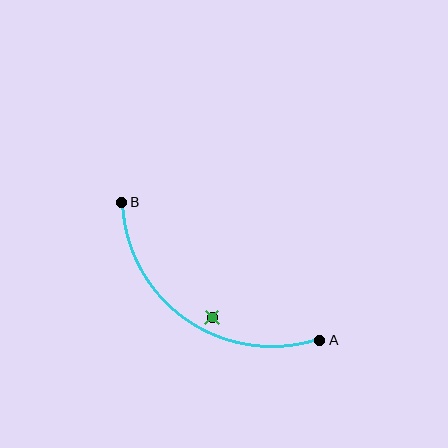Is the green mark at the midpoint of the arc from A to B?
No — the green mark does not lie on the arc at all. It sits slightly inside the curve.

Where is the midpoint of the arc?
The arc midpoint is the point on the curve farthest from the straight line joining A and B. It sits below and to the left of that line.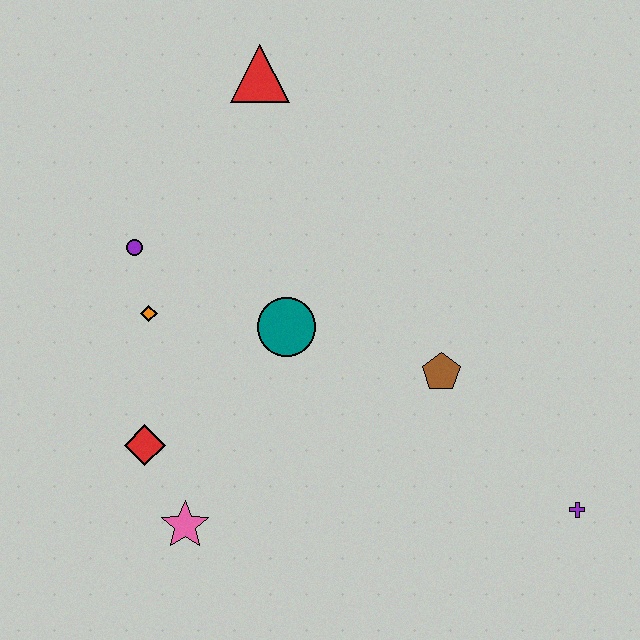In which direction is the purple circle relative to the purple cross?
The purple circle is to the left of the purple cross.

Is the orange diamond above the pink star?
Yes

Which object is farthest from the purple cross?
The red triangle is farthest from the purple cross.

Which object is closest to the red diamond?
The pink star is closest to the red diamond.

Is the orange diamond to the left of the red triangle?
Yes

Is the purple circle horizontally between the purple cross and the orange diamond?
No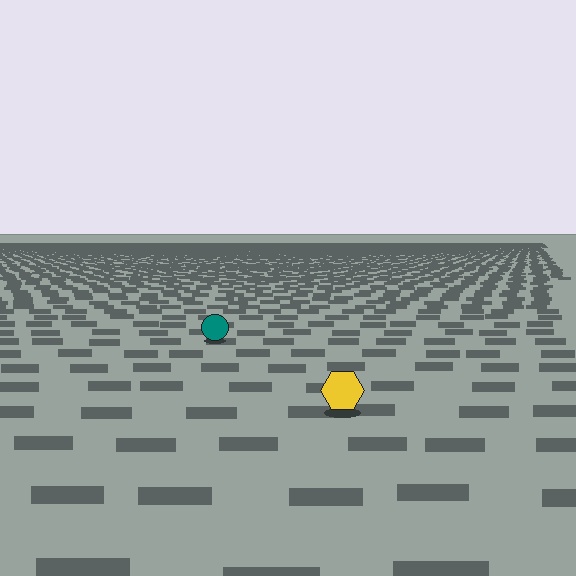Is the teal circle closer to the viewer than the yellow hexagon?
No. The yellow hexagon is closer — you can tell from the texture gradient: the ground texture is coarser near it.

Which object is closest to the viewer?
The yellow hexagon is closest. The texture marks near it are larger and more spread out.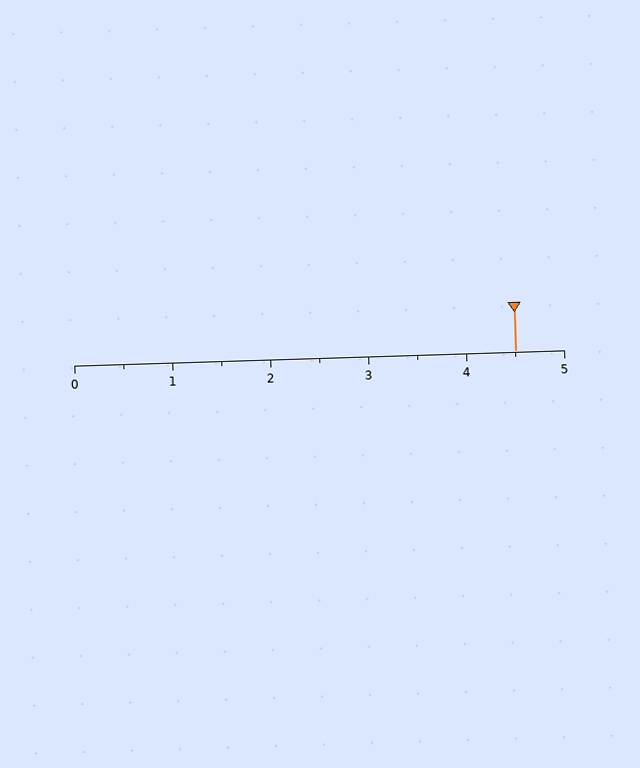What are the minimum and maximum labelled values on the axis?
The axis runs from 0 to 5.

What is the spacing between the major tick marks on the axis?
The major ticks are spaced 1 apart.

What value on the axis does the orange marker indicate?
The marker indicates approximately 4.5.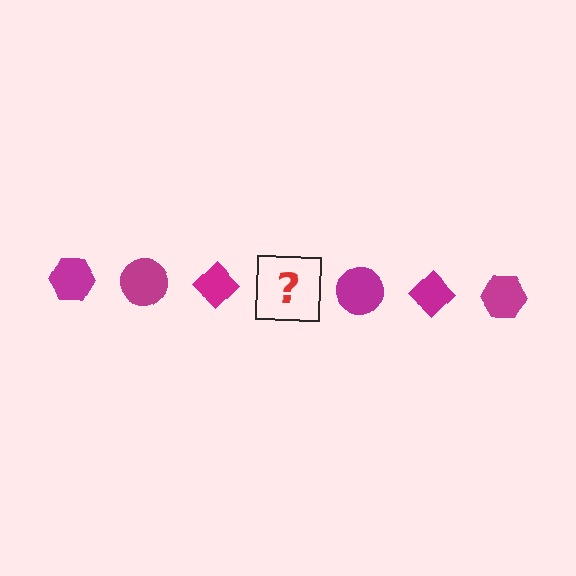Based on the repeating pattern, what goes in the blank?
The blank should be a magenta hexagon.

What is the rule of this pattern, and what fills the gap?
The rule is that the pattern cycles through hexagon, circle, diamond shapes in magenta. The gap should be filled with a magenta hexagon.